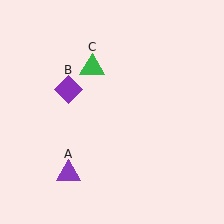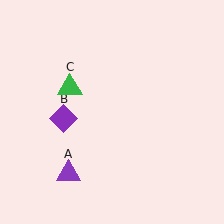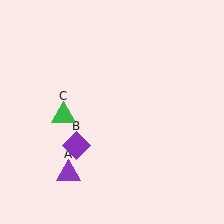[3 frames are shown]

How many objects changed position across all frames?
2 objects changed position: purple diamond (object B), green triangle (object C).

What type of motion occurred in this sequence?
The purple diamond (object B), green triangle (object C) rotated counterclockwise around the center of the scene.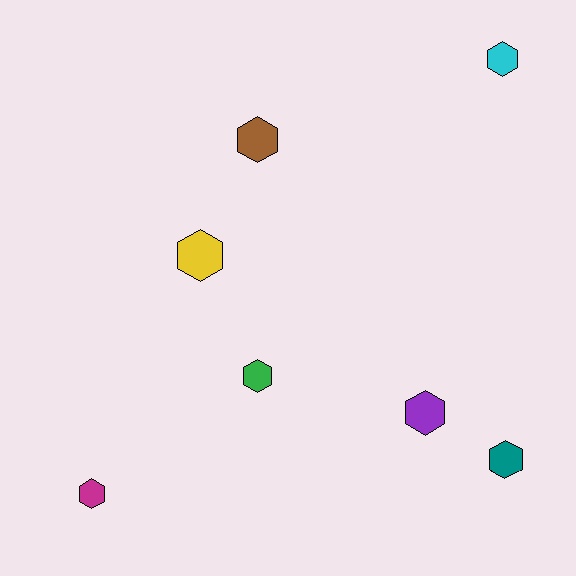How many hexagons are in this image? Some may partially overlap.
There are 7 hexagons.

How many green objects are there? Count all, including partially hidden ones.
There is 1 green object.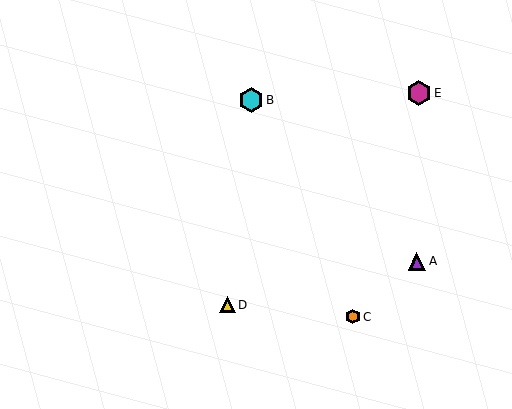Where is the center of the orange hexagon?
The center of the orange hexagon is at (353, 317).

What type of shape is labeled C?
Shape C is an orange hexagon.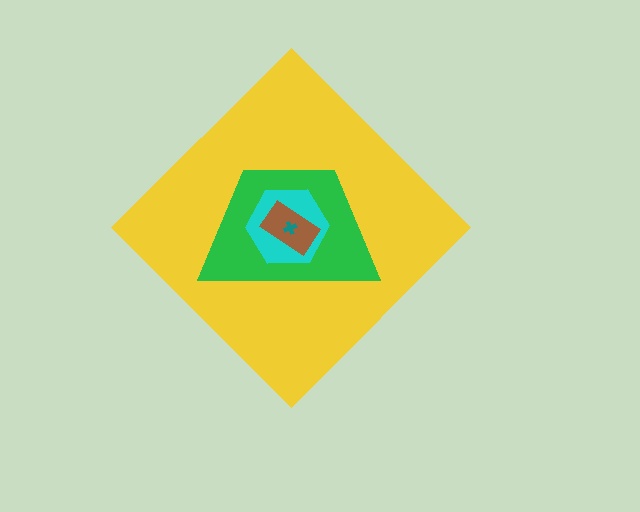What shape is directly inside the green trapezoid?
The cyan hexagon.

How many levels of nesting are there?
5.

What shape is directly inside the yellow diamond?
The green trapezoid.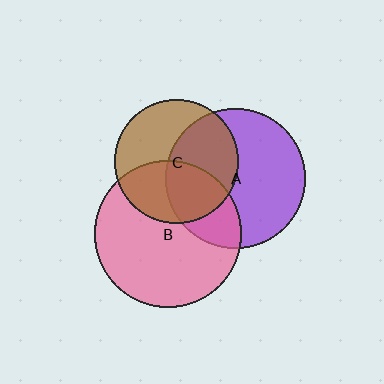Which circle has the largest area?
Circle B (pink).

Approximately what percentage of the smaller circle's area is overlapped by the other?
Approximately 30%.